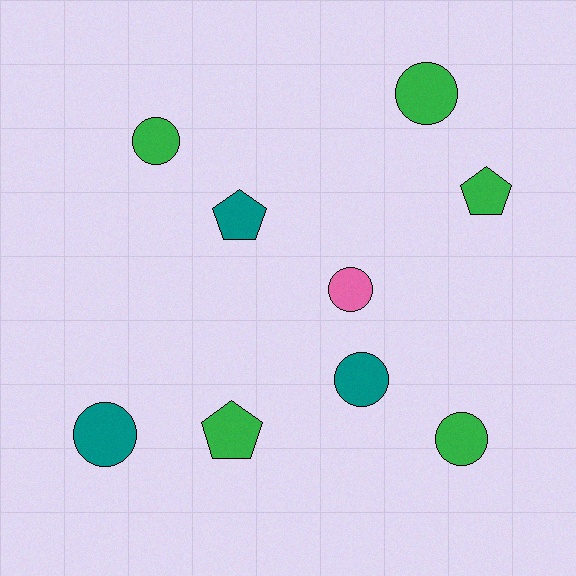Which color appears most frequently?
Green, with 5 objects.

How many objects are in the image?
There are 9 objects.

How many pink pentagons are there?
There are no pink pentagons.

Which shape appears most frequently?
Circle, with 6 objects.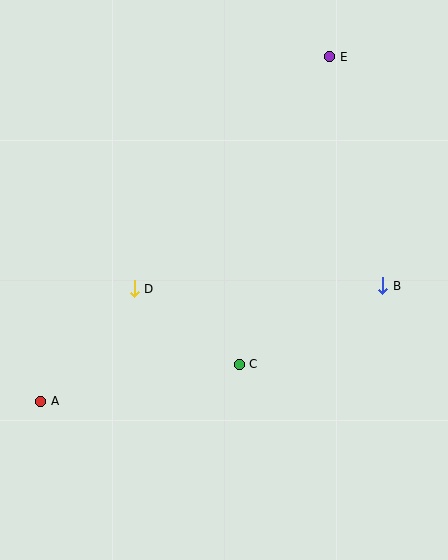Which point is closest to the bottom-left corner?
Point A is closest to the bottom-left corner.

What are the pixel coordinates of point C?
Point C is at (239, 364).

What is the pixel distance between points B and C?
The distance between B and C is 164 pixels.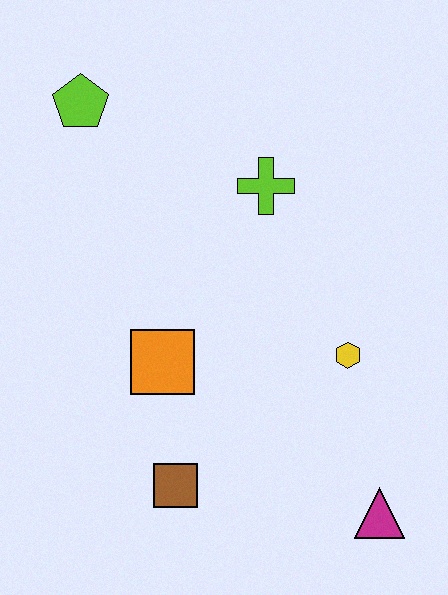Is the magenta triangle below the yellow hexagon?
Yes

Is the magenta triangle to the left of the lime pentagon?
No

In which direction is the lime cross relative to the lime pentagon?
The lime cross is to the right of the lime pentagon.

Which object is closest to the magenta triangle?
The yellow hexagon is closest to the magenta triangle.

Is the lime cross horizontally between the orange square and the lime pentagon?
No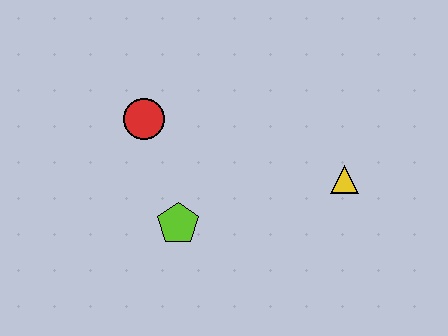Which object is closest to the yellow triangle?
The lime pentagon is closest to the yellow triangle.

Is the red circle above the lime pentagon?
Yes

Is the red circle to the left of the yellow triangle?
Yes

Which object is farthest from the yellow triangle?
The red circle is farthest from the yellow triangle.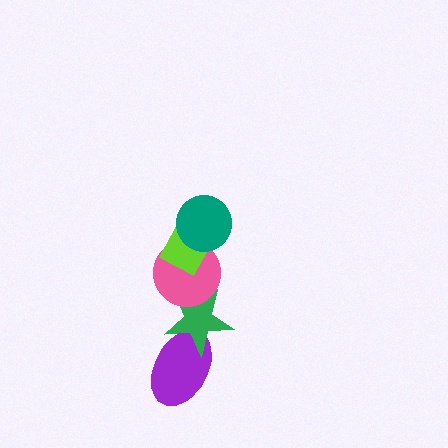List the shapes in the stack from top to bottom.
From top to bottom: the teal circle, the lime rectangle, the pink circle, the green star, the purple ellipse.